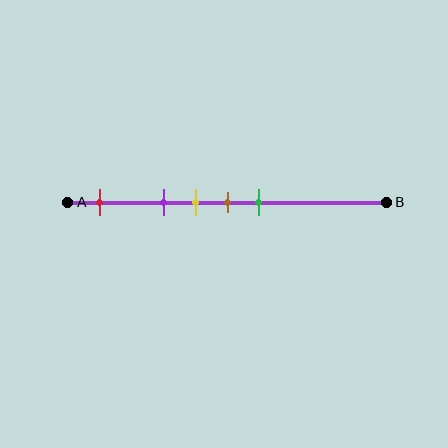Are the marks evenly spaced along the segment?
No, the marks are not evenly spaced.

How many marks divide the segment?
There are 5 marks dividing the segment.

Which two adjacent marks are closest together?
The yellow and brown marks are the closest adjacent pair.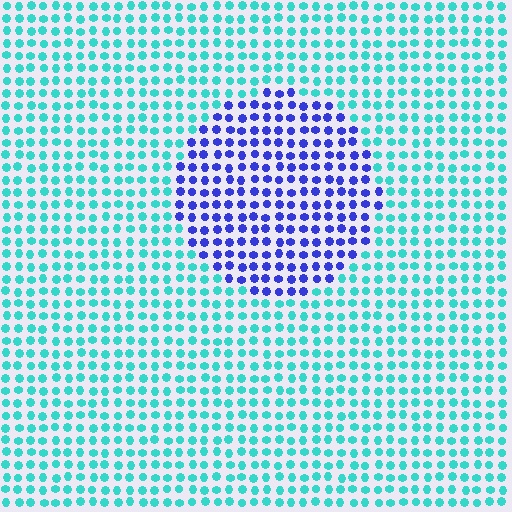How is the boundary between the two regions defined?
The boundary is defined purely by a slight shift in hue (about 64 degrees). Spacing, size, and orientation are identical on both sides.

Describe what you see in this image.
The image is filled with small cyan elements in a uniform arrangement. A circle-shaped region is visible where the elements are tinted to a slightly different hue, forming a subtle color boundary.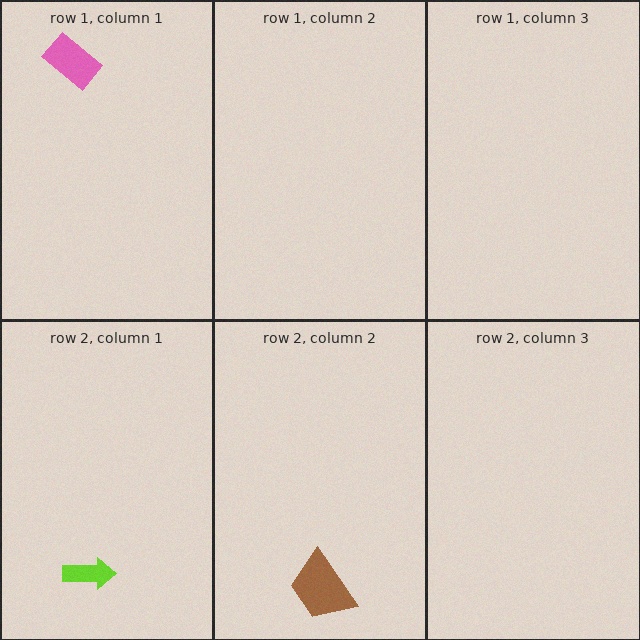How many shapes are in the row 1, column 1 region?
1.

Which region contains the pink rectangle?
The row 1, column 1 region.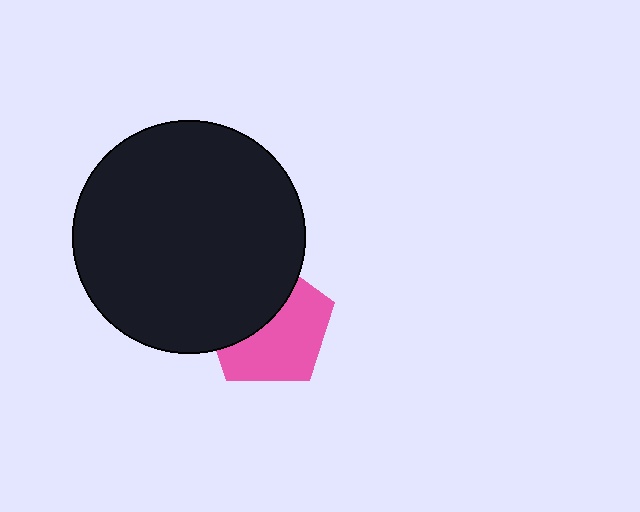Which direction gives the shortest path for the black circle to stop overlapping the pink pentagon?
Moving toward the upper-left gives the shortest separation.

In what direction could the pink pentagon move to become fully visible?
The pink pentagon could move toward the lower-right. That would shift it out from behind the black circle entirely.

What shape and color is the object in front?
The object in front is a black circle.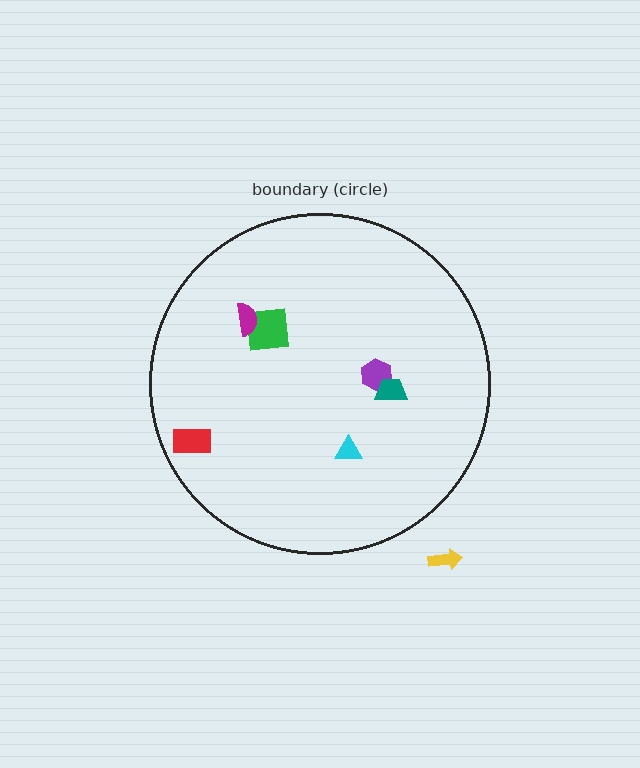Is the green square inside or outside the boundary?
Inside.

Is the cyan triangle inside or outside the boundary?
Inside.